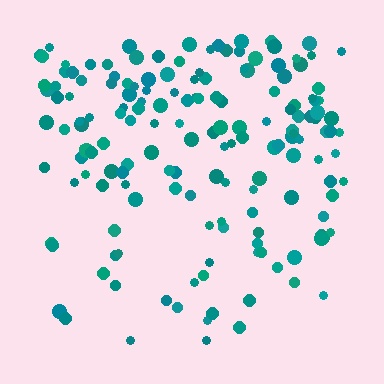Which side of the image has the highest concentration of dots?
The top.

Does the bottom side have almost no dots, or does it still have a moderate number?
Still a moderate number, just noticeably fewer than the top.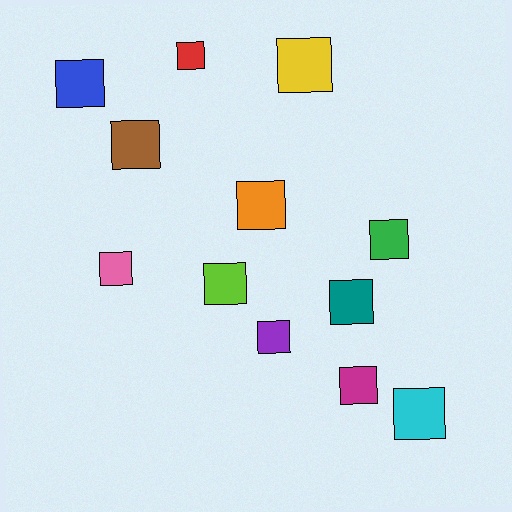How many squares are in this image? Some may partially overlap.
There are 12 squares.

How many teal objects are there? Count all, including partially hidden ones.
There is 1 teal object.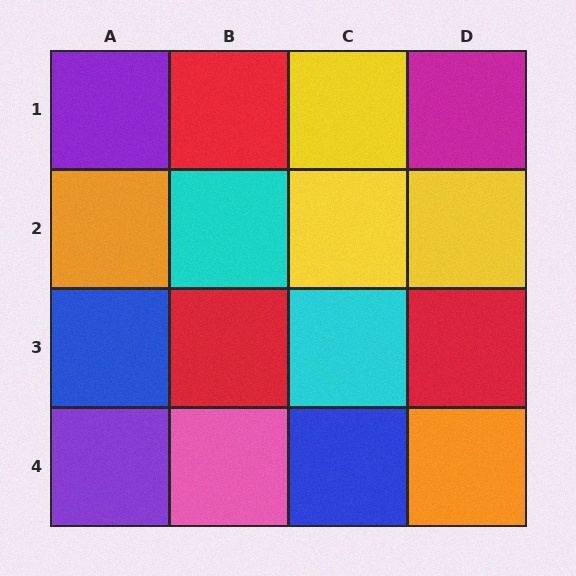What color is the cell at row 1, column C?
Yellow.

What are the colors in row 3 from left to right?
Blue, red, cyan, red.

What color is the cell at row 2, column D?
Yellow.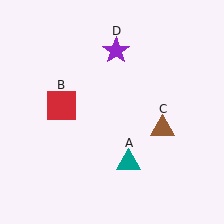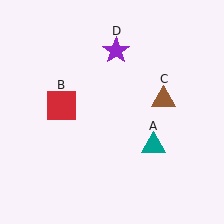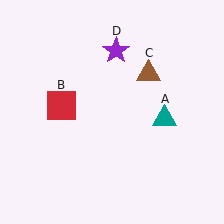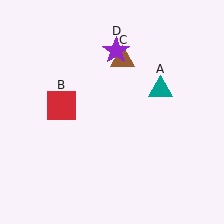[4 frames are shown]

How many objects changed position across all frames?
2 objects changed position: teal triangle (object A), brown triangle (object C).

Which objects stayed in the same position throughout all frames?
Red square (object B) and purple star (object D) remained stationary.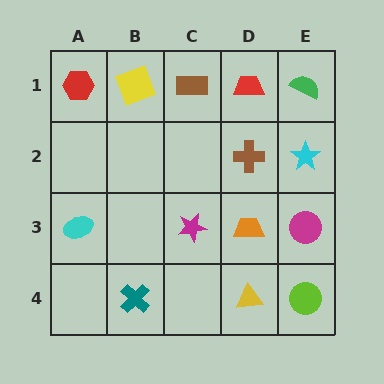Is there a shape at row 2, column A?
No, that cell is empty.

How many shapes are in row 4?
3 shapes.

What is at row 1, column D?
A red trapezoid.